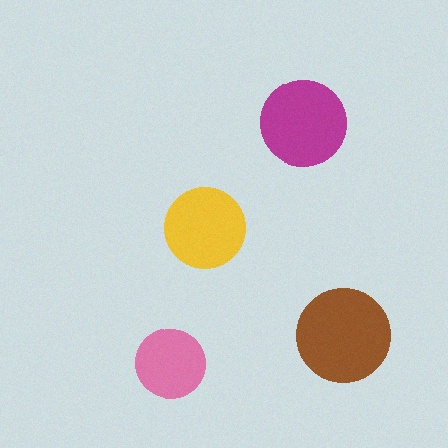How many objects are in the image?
There are 4 objects in the image.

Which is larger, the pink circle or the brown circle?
The brown one.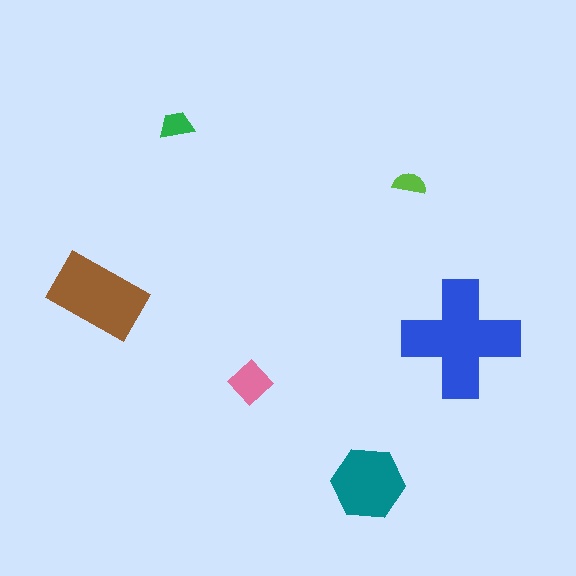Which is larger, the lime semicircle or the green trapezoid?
The green trapezoid.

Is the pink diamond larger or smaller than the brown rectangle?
Smaller.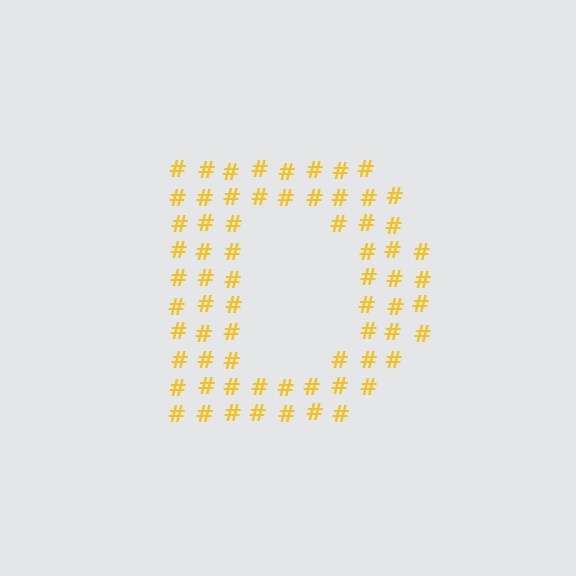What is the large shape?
The large shape is the letter D.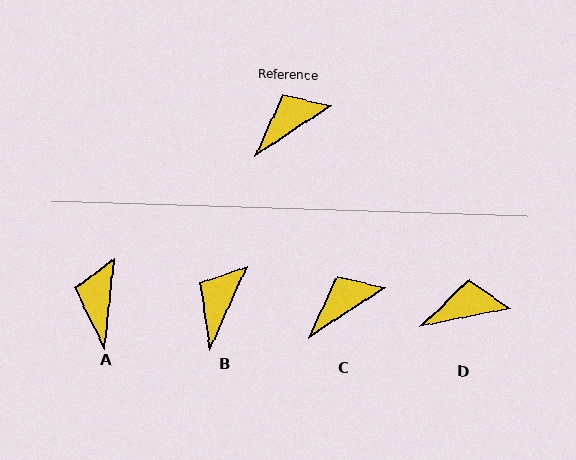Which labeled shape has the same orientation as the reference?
C.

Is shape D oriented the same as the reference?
No, it is off by about 22 degrees.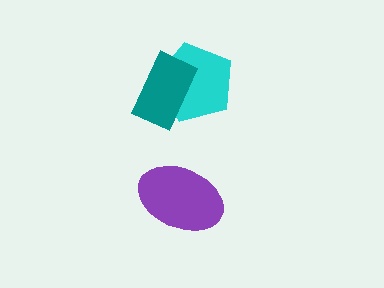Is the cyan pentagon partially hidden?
Yes, it is partially covered by another shape.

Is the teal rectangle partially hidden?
No, no other shape covers it.